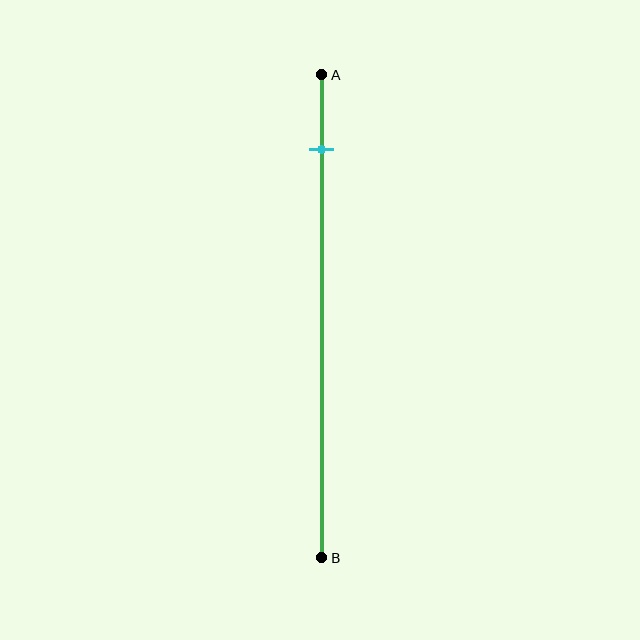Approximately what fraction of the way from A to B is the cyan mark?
The cyan mark is approximately 15% of the way from A to B.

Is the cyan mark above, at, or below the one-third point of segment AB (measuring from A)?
The cyan mark is above the one-third point of segment AB.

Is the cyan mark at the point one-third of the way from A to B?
No, the mark is at about 15% from A, not at the 33% one-third point.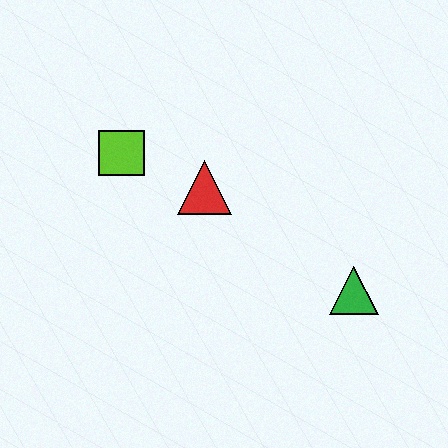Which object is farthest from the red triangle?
The green triangle is farthest from the red triangle.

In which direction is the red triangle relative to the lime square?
The red triangle is to the right of the lime square.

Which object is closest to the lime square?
The red triangle is closest to the lime square.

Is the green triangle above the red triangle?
No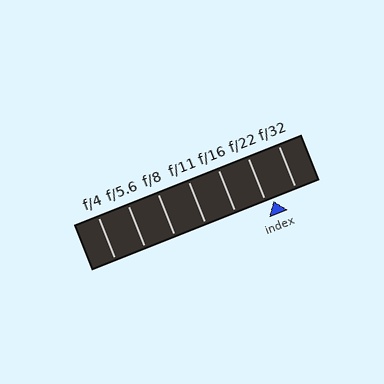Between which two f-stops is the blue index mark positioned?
The index mark is between f/22 and f/32.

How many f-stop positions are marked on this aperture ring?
There are 7 f-stop positions marked.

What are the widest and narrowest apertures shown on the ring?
The widest aperture shown is f/4 and the narrowest is f/32.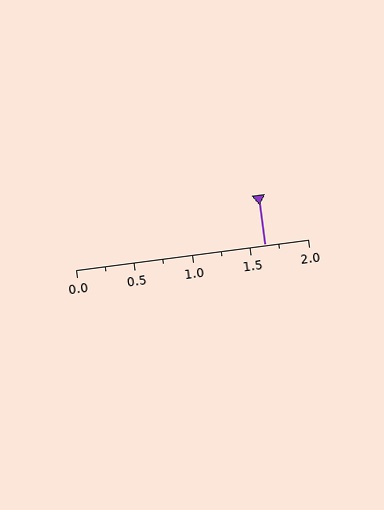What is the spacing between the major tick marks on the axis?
The major ticks are spaced 0.5 apart.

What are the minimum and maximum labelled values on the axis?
The axis runs from 0.0 to 2.0.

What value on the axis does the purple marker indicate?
The marker indicates approximately 1.62.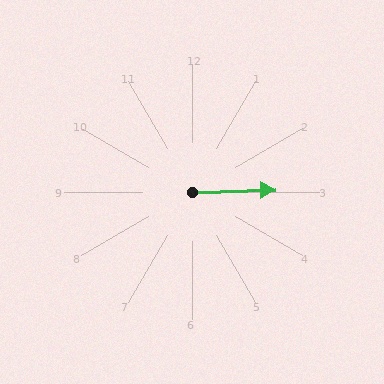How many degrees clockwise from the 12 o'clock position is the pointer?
Approximately 88 degrees.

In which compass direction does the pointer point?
East.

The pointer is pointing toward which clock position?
Roughly 3 o'clock.